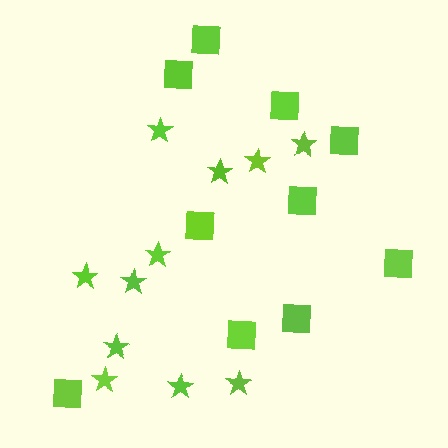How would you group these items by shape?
There are 2 groups: one group of stars (11) and one group of squares (10).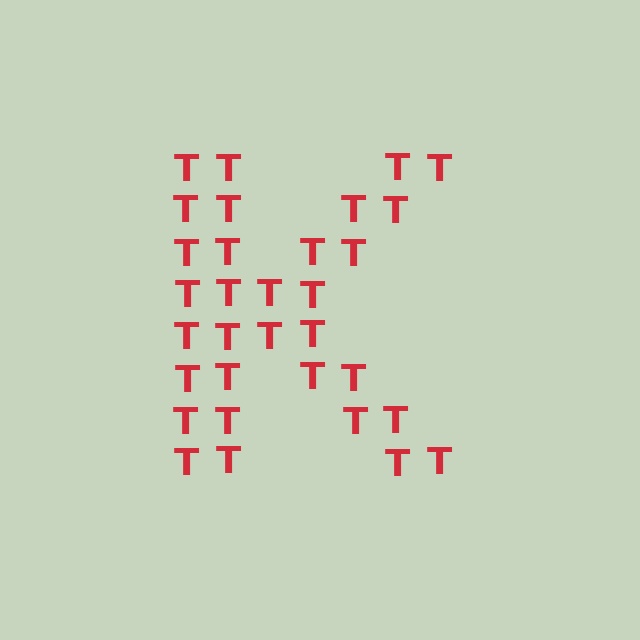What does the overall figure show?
The overall figure shows the letter K.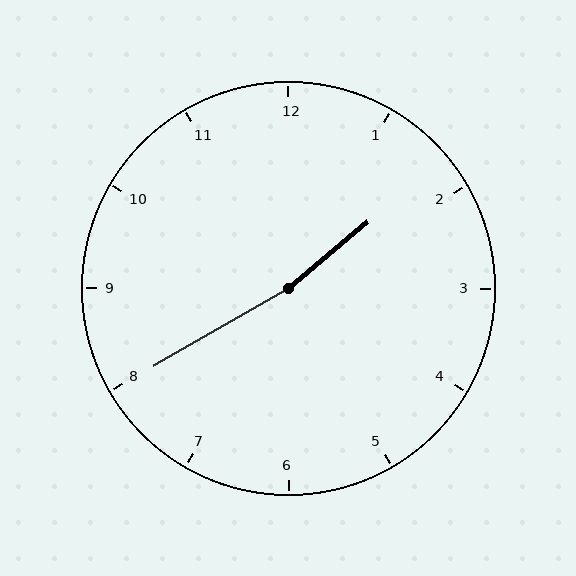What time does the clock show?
1:40.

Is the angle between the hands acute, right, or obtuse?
It is obtuse.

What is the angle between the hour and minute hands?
Approximately 170 degrees.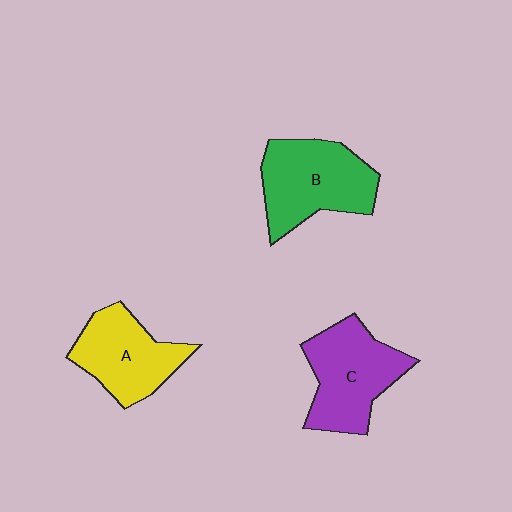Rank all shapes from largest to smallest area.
From largest to smallest: B (green), C (purple), A (yellow).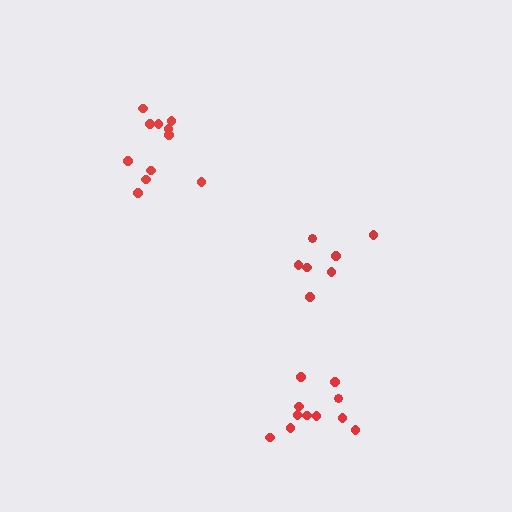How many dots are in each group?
Group 1: 8 dots, Group 2: 11 dots, Group 3: 11 dots (30 total).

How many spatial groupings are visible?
There are 3 spatial groupings.